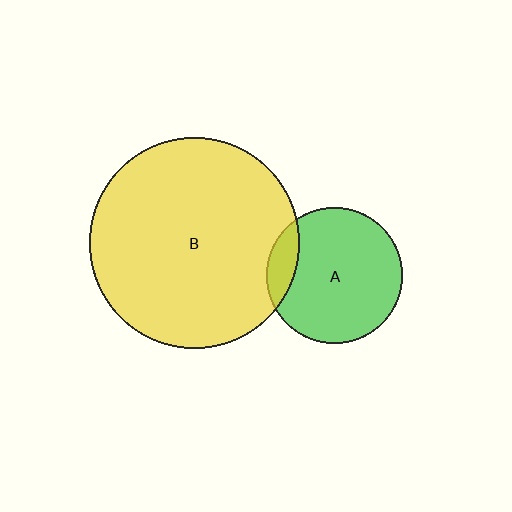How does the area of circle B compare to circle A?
Approximately 2.4 times.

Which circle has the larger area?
Circle B (yellow).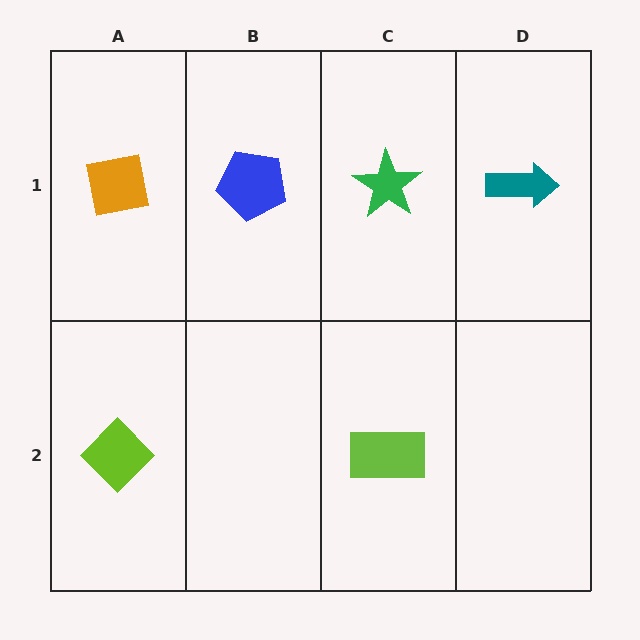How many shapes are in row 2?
2 shapes.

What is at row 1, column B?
A blue pentagon.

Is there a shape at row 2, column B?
No, that cell is empty.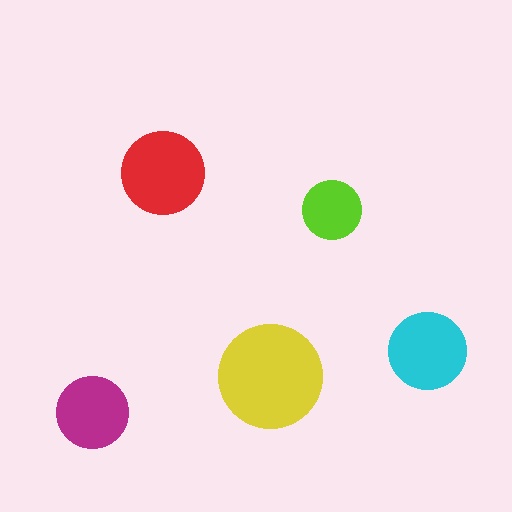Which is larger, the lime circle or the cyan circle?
The cyan one.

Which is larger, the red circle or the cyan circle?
The red one.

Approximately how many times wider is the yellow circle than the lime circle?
About 2 times wider.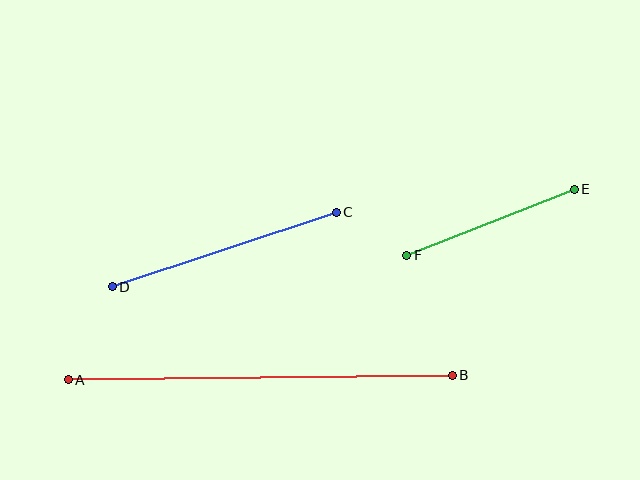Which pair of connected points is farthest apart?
Points A and B are farthest apart.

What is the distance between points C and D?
The distance is approximately 236 pixels.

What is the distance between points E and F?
The distance is approximately 180 pixels.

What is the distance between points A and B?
The distance is approximately 384 pixels.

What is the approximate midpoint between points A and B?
The midpoint is at approximately (260, 377) pixels.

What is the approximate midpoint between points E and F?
The midpoint is at approximately (491, 222) pixels.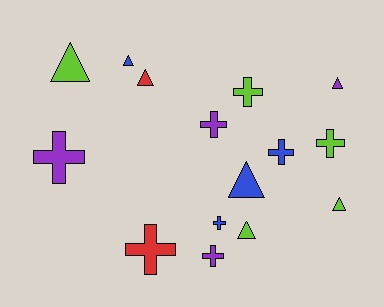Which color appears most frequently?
Lime, with 5 objects.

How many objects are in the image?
There are 15 objects.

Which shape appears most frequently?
Cross, with 8 objects.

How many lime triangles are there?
There are 3 lime triangles.